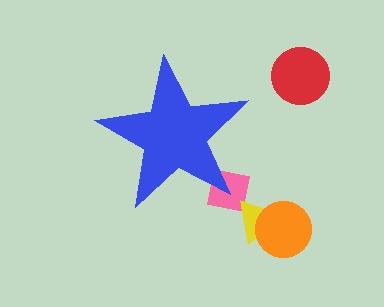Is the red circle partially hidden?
No, the red circle is fully visible.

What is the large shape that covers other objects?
A blue star.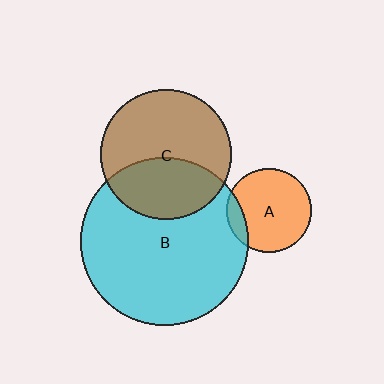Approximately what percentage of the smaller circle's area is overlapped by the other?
Approximately 40%.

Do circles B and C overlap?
Yes.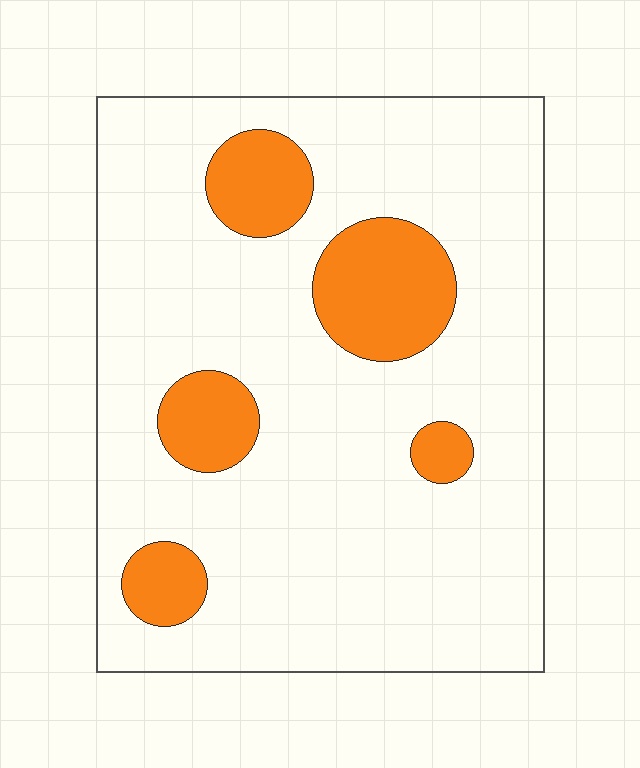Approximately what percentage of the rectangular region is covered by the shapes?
Approximately 15%.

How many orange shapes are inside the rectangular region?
5.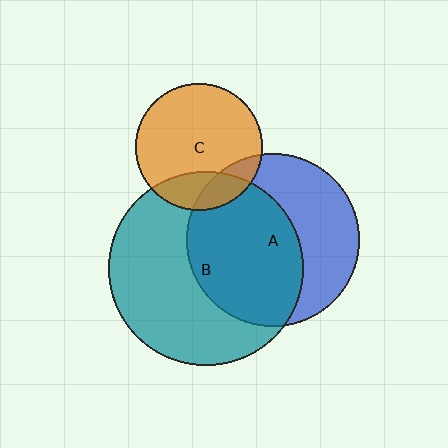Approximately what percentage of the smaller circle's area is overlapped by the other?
Approximately 20%.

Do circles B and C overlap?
Yes.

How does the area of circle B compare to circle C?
Approximately 2.3 times.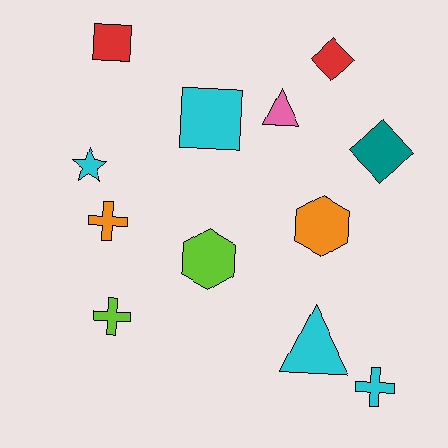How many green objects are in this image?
There are no green objects.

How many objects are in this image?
There are 12 objects.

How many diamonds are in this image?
There are 2 diamonds.